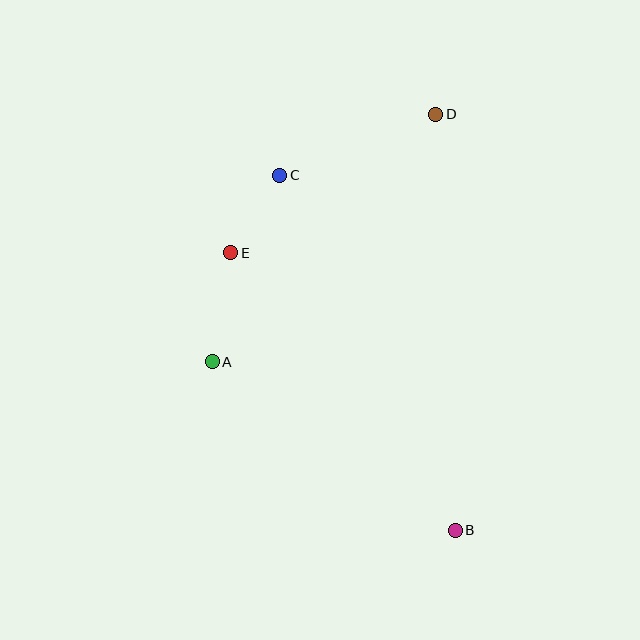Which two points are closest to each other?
Points C and E are closest to each other.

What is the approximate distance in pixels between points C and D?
The distance between C and D is approximately 168 pixels.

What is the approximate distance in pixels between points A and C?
The distance between A and C is approximately 198 pixels.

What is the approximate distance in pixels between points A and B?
The distance between A and B is approximately 296 pixels.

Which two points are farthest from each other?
Points B and D are farthest from each other.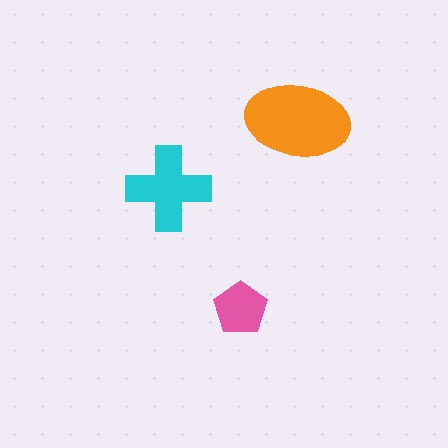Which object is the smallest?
The pink pentagon.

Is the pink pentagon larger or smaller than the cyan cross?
Smaller.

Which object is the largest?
The orange ellipse.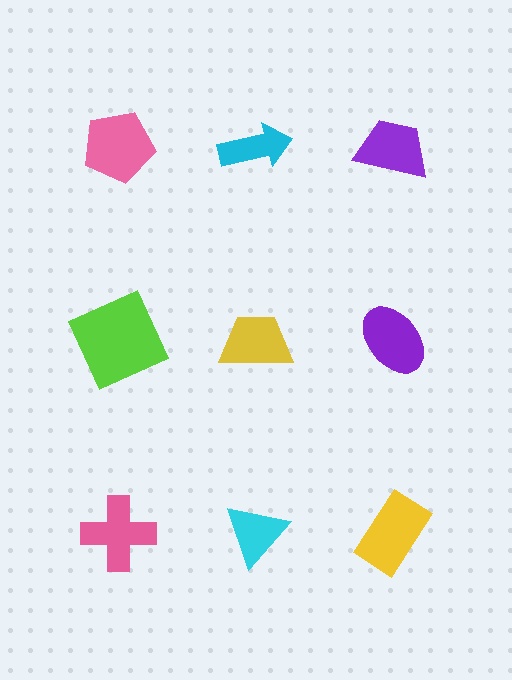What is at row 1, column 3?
A purple trapezoid.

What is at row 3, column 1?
A pink cross.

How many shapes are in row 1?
3 shapes.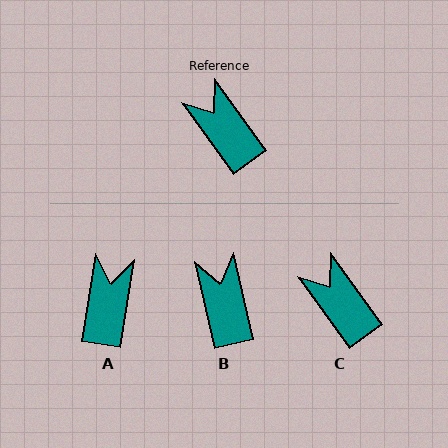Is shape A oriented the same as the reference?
No, it is off by about 45 degrees.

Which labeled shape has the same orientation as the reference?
C.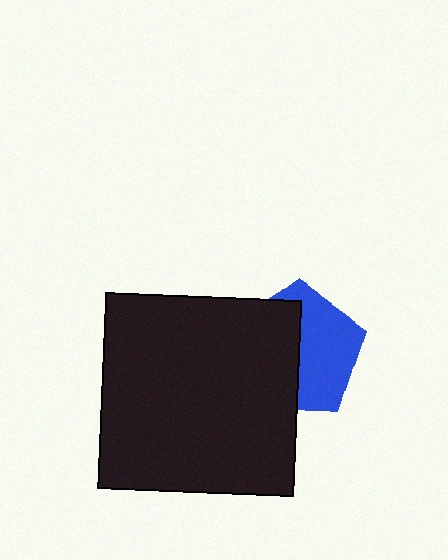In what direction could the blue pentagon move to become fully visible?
The blue pentagon could move right. That would shift it out from behind the black square entirely.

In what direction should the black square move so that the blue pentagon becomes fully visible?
The black square should move left. That is the shortest direction to clear the overlap and leave the blue pentagon fully visible.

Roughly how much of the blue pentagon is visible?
About half of it is visible (roughly 49%).